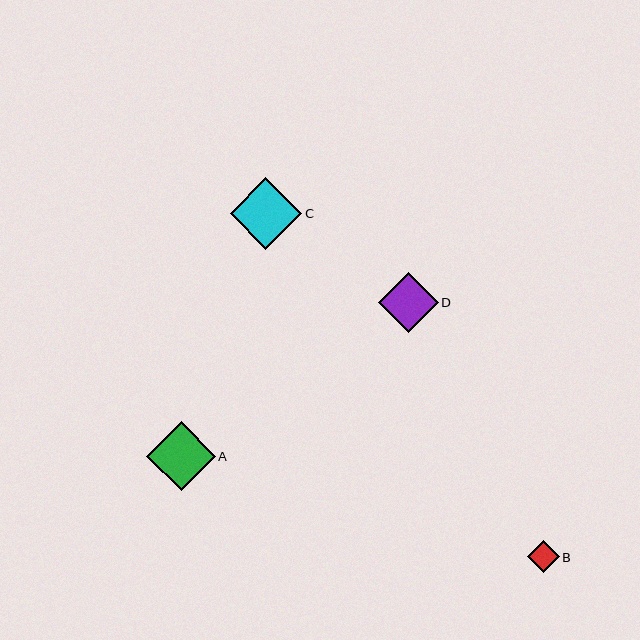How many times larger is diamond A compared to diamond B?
Diamond A is approximately 2.2 times the size of diamond B.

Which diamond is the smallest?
Diamond B is the smallest with a size of approximately 31 pixels.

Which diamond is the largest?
Diamond C is the largest with a size of approximately 71 pixels.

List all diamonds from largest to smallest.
From largest to smallest: C, A, D, B.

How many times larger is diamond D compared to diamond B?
Diamond D is approximately 1.9 times the size of diamond B.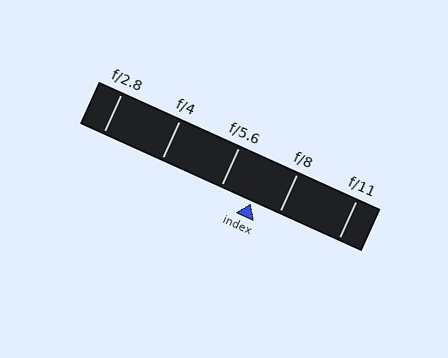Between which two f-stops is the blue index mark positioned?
The index mark is between f/5.6 and f/8.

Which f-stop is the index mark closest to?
The index mark is closest to f/8.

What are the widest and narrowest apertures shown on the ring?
The widest aperture shown is f/2.8 and the narrowest is f/11.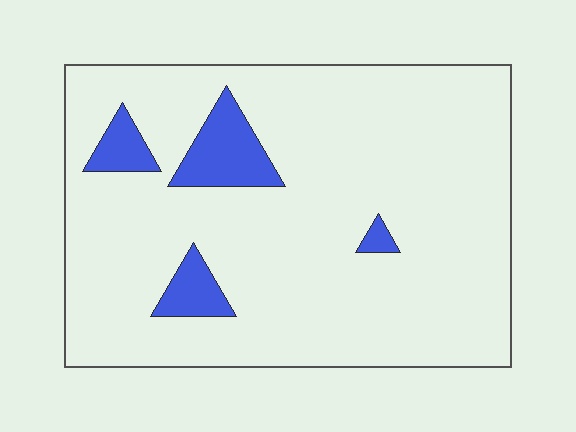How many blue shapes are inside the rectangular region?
4.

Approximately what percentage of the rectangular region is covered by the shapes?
Approximately 10%.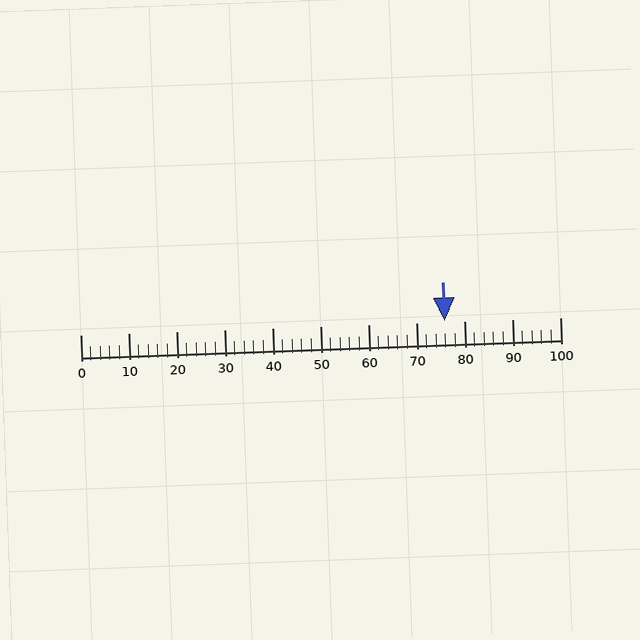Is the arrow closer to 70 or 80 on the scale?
The arrow is closer to 80.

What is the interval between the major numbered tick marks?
The major tick marks are spaced 10 units apart.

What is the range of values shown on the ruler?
The ruler shows values from 0 to 100.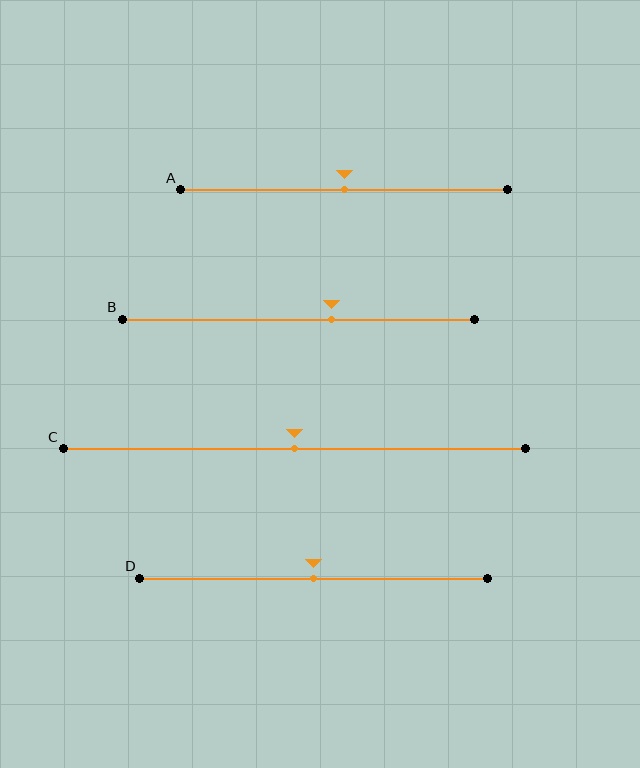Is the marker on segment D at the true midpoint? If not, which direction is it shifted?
Yes, the marker on segment D is at the true midpoint.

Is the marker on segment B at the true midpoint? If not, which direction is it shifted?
No, the marker on segment B is shifted to the right by about 9% of the segment length.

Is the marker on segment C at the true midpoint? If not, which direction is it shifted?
Yes, the marker on segment C is at the true midpoint.